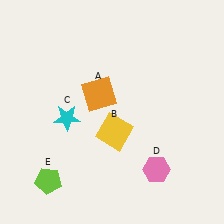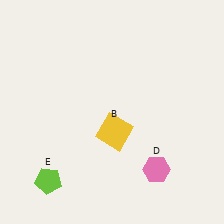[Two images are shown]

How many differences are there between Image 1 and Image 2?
There are 2 differences between the two images.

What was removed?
The cyan star (C), the orange square (A) were removed in Image 2.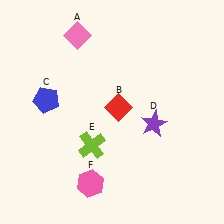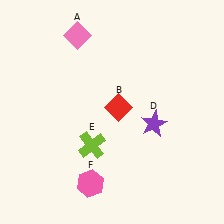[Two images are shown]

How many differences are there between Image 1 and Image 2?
There is 1 difference between the two images.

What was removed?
The blue pentagon (C) was removed in Image 2.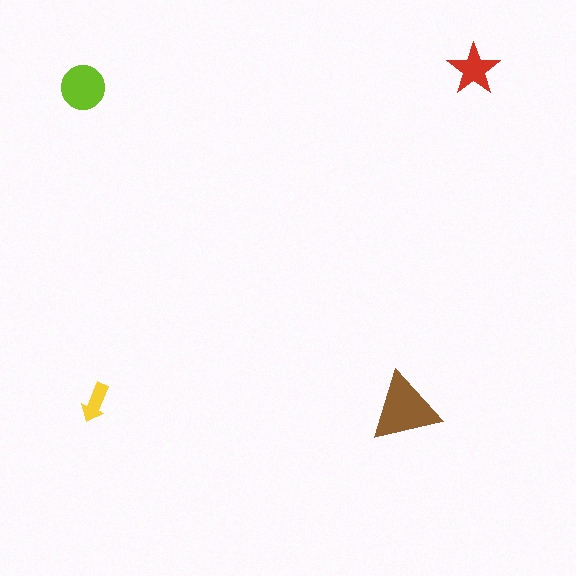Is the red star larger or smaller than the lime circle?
Smaller.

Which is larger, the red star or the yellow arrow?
The red star.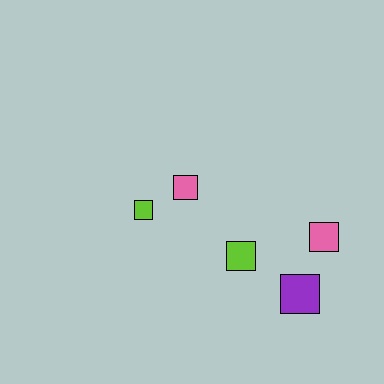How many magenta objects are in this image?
There are no magenta objects.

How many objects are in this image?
There are 5 objects.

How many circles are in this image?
There are no circles.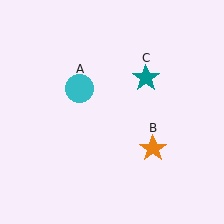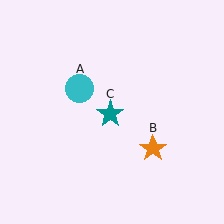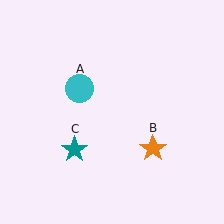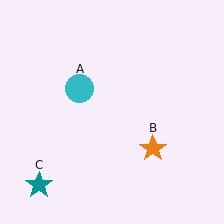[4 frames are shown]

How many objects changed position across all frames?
1 object changed position: teal star (object C).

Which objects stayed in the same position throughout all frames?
Cyan circle (object A) and orange star (object B) remained stationary.